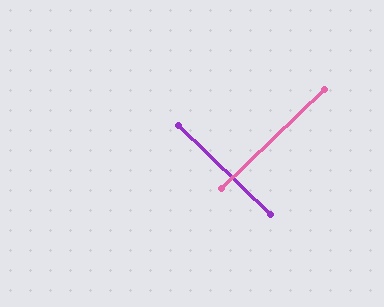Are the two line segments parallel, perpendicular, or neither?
Perpendicular — they meet at approximately 88°.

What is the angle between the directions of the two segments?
Approximately 88 degrees.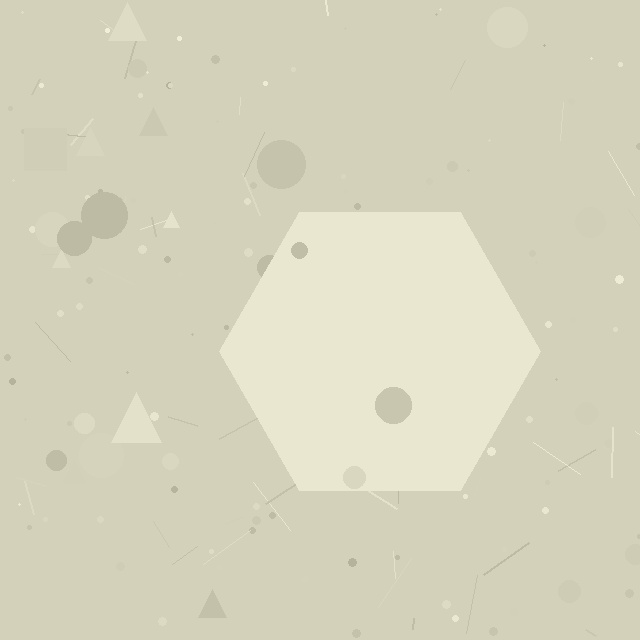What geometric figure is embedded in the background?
A hexagon is embedded in the background.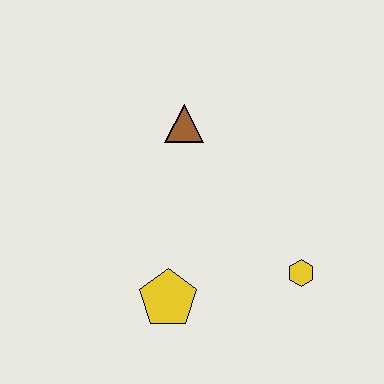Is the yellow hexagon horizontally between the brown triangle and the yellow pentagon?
No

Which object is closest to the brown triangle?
The yellow pentagon is closest to the brown triangle.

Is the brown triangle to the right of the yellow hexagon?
No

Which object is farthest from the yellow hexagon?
The brown triangle is farthest from the yellow hexagon.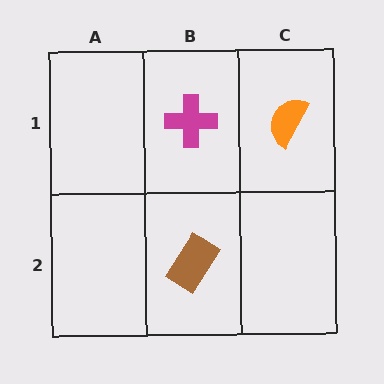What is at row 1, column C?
An orange semicircle.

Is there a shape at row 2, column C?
No, that cell is empty.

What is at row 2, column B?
A brown rectangle.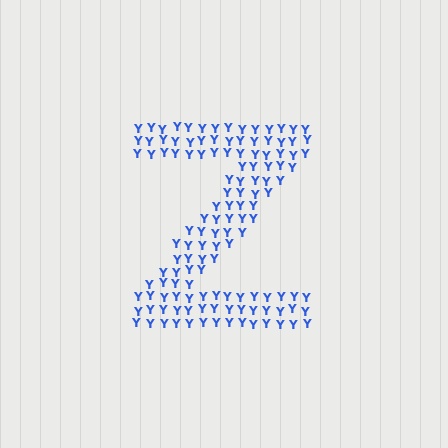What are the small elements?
The small elements are letter Y's.